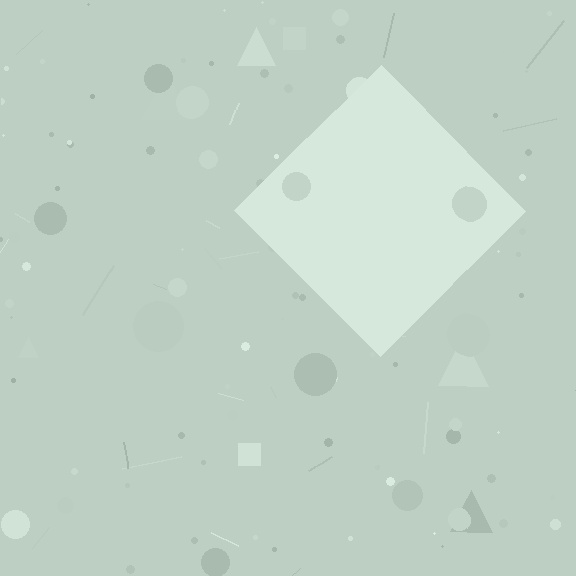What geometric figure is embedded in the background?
A diamond is embedded in the background.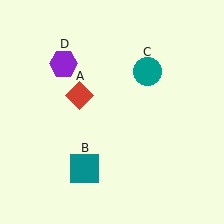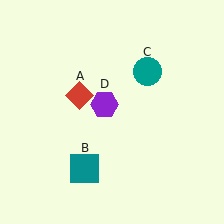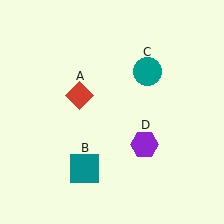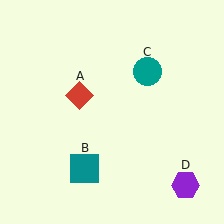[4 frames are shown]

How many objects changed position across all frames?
1 object changed position: purple hexagon (object D).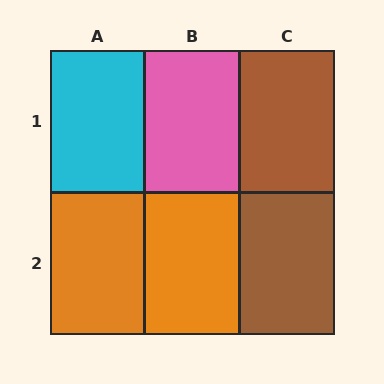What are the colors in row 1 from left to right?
Cyan, pink, brown.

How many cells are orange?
2 cells are orange.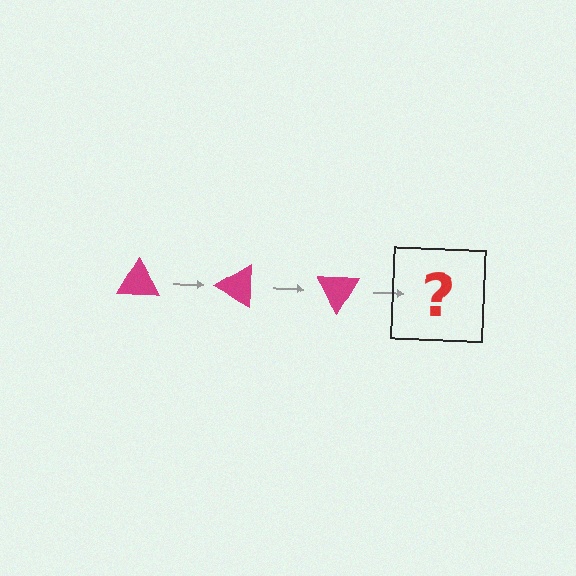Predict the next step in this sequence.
The next step is a magenta triangle rotated 90 degrees.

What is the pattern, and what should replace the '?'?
The pattern is that the triangle rotates 30 degrees each step. The '?' should be a magenta triangle rotated 90 degrees.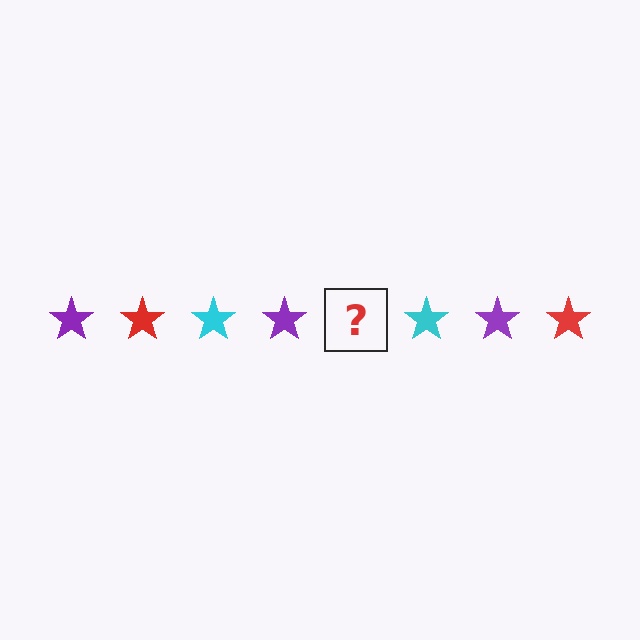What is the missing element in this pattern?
The missing element is a red star.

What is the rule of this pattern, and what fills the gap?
The rule is that the pattern cycles through purple, red, cyan stars. The gap should be filled with a red star.